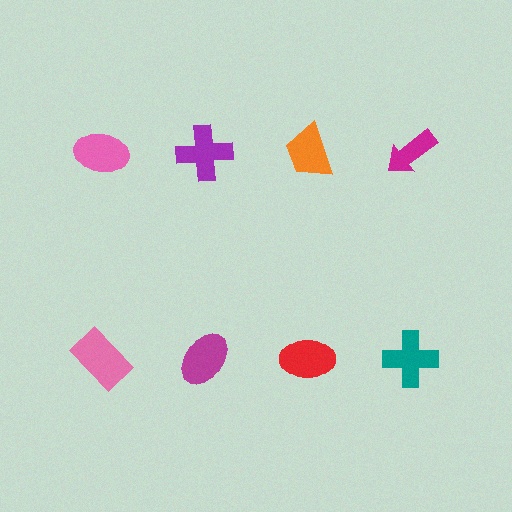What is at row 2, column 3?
A red ellipse.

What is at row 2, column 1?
A pink rectangle.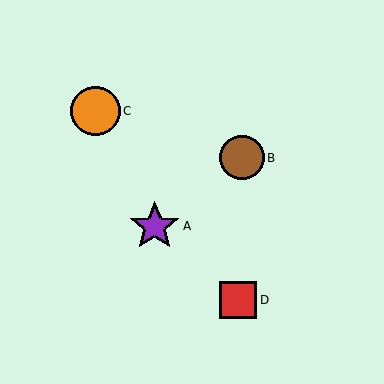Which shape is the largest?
The purple star (labeled A) is the largest.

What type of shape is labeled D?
Shape D is a red square.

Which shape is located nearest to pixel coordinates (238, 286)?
The red square (labeled D) at (238, 300) is nearest to that location.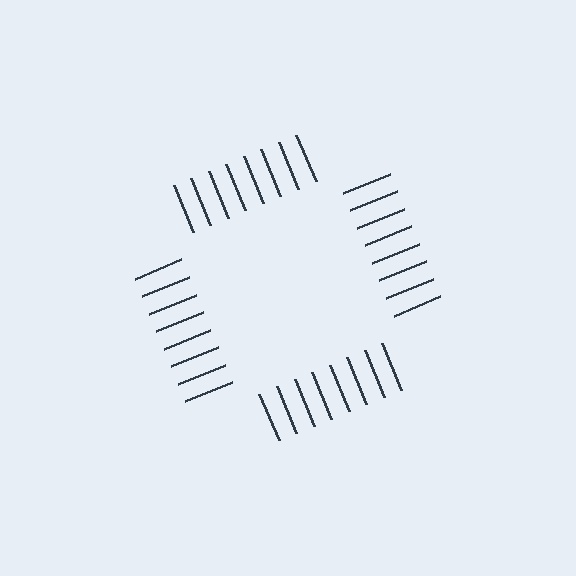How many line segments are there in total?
32 — 8 along each of the 4 edges.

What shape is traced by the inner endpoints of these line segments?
An illusory square — the line segments terminate on its edges but no continuous stroke is drawn.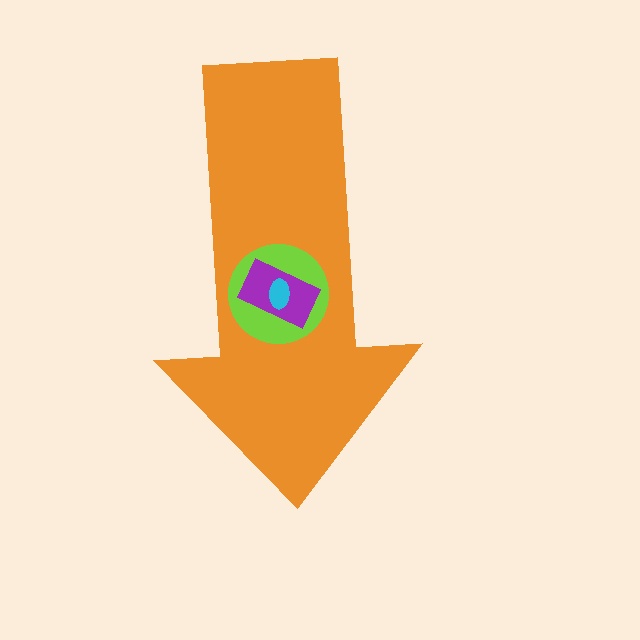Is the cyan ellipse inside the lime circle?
Yes.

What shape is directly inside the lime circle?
The purple rectangle.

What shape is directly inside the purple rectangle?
The cyan ellipse.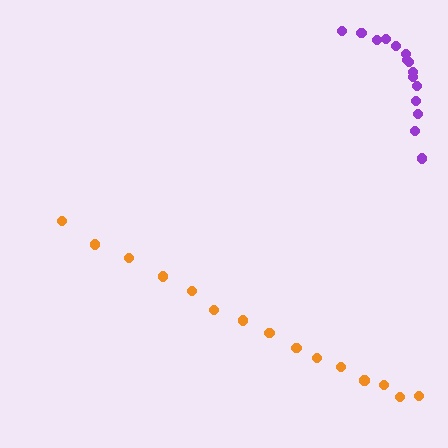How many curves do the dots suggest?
There are 2 distinct paths.